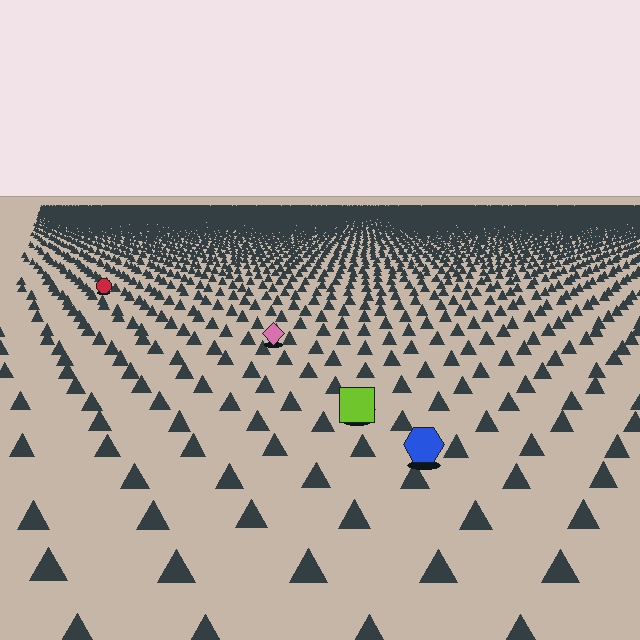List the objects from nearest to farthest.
From nearest to farthest: the blue hexagon, the lime square, the pink diamond, the red circle.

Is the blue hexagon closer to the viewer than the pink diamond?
Yes. The blue hexagon is closer — you can tell from the texture gradient: the ground texture is coarser near it.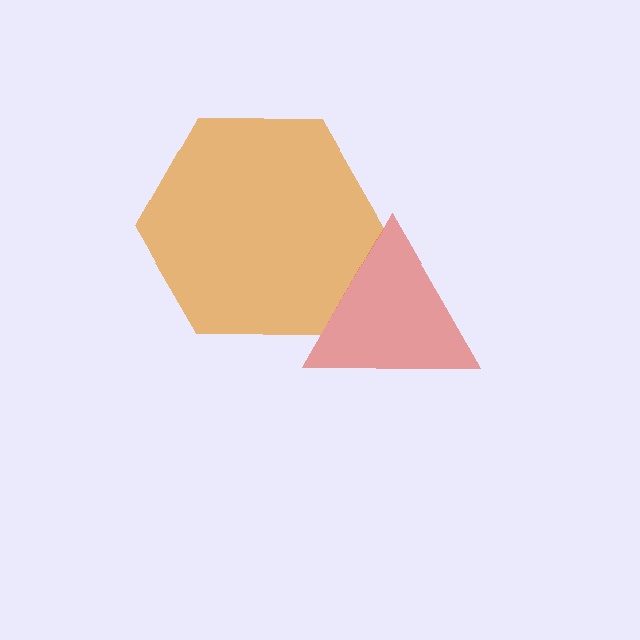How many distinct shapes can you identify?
There are 2 distinct shapes: an orange hexagon, a red triangle.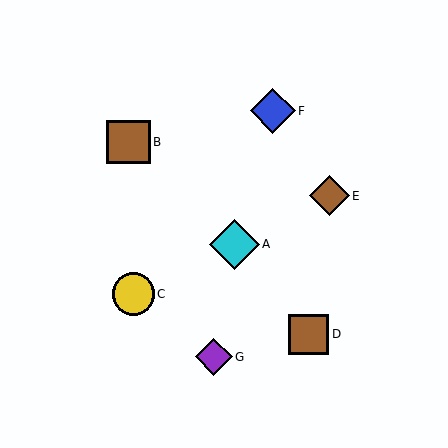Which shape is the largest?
The cyan diamond (labeled A) is the largest.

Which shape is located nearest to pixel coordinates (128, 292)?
The yellow circle (labeled C) at (133, 294) is nearest to that location.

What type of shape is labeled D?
Shape D is a brown square.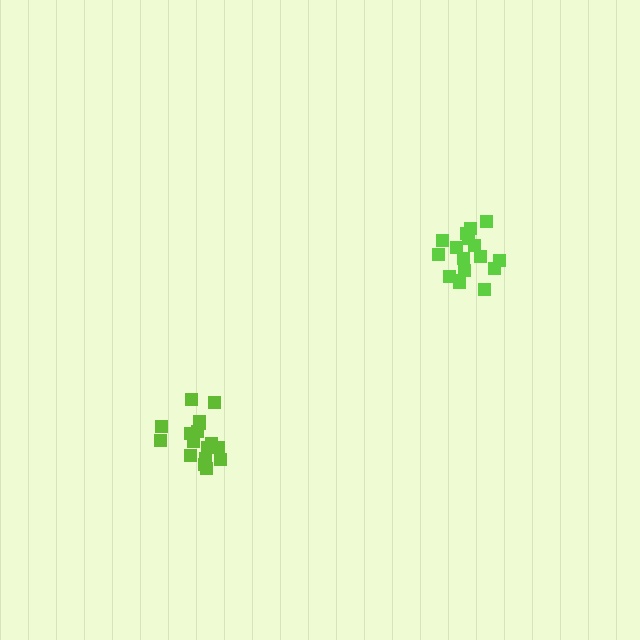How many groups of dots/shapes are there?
There are 2 groups.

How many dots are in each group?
Group 1: 17 dots, Group 2: 17 dots (34 total).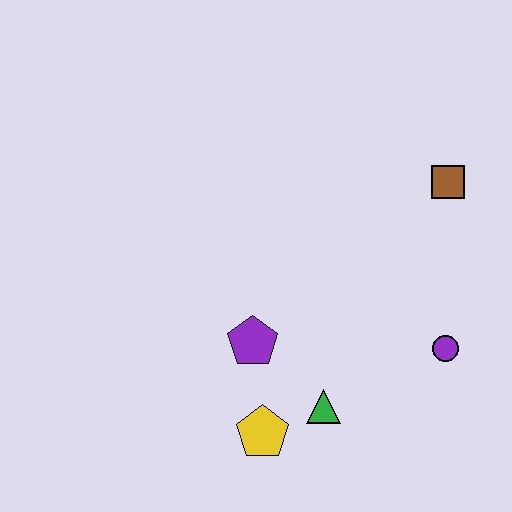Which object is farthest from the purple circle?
The yellow pentagon is farthest from the purple circle.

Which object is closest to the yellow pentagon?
The green triangle is closest to the yellow pentagon.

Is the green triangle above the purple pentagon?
No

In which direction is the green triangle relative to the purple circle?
The green triangle is to the left of the purple circle.